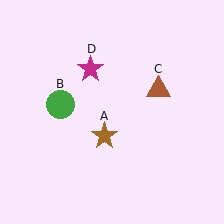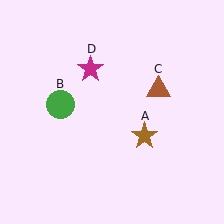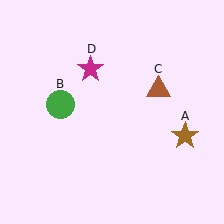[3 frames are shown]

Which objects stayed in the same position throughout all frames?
Green circle (object B) and brown triangle (object C) and magenta star (object D) remained stationary.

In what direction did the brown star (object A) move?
The brown star (object A) moved right.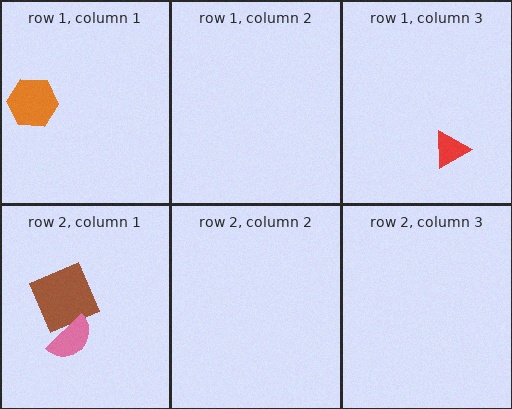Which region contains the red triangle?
The row 1, column 3 region.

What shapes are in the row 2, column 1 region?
The brown square, the pink semicircle.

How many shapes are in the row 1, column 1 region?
1.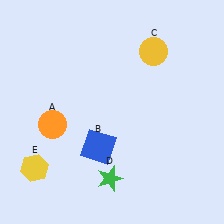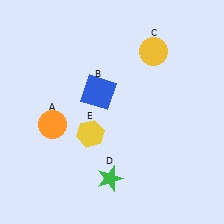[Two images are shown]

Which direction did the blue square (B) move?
The blue square (B) moved up.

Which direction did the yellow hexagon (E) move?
The yellow hexagon (E) moved right.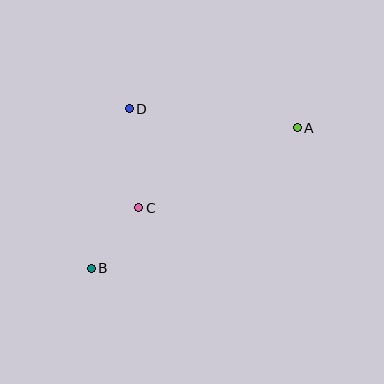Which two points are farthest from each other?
Points A and B are farthest from each other.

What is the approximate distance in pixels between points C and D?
The distance between C and D is approximately 99 pixels.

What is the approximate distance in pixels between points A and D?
The distance between A and D is approximately 169 pixels.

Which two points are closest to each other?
Points B and C are closest to each other.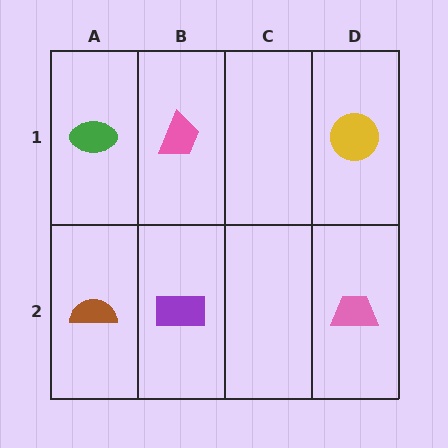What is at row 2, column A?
A brown semicircle.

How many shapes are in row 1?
3 shapes.